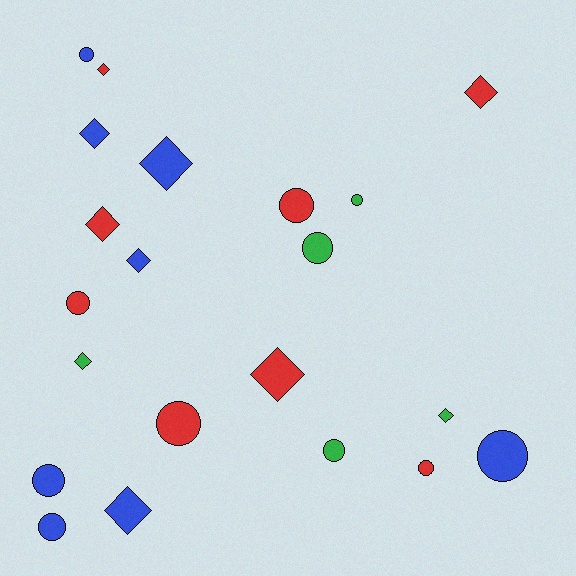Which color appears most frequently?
Blue, with 8 objects.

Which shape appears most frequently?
Circle, with 11 objects.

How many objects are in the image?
There are 21 objects.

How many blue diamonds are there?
There are 4 blue diamonds.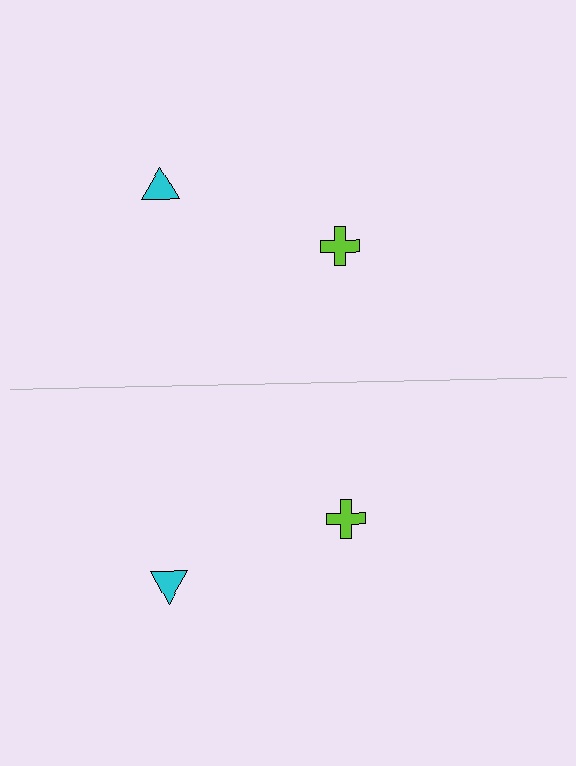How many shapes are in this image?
There are 4 shapes in this image.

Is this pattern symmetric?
Yes, this pattern has bilateral (reflection) symmetry.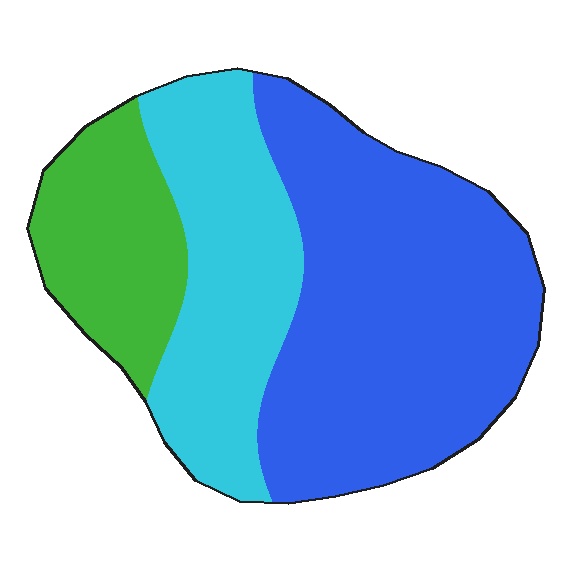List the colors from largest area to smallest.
From largest to smallest: blue, cyan, green.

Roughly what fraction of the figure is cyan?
Cyan covers about 30% of the figure.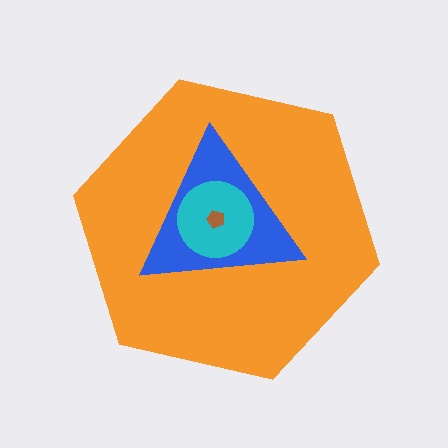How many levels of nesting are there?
4.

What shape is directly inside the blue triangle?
The cyan circle.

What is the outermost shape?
The orange hexagon.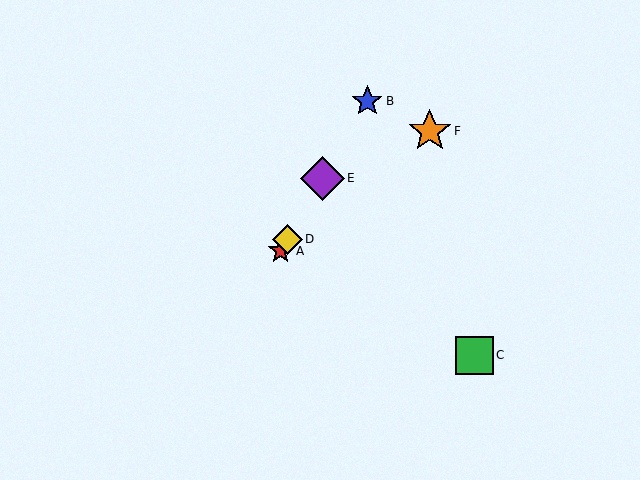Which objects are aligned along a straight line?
Objects A, B, D, E are aligned along a straight line.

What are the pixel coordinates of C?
Object C is at (474, 355).